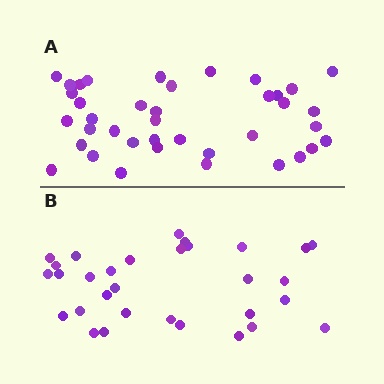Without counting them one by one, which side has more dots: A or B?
Region A (the top region) has more dots.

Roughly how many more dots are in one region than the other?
Region A has roughly 8 or so more dots than region B.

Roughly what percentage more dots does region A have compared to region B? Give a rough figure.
About 25% more.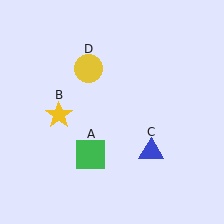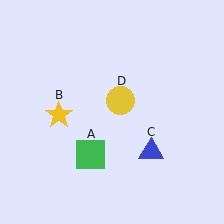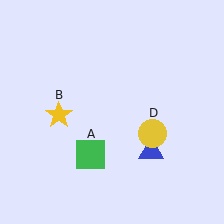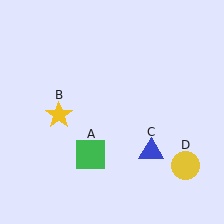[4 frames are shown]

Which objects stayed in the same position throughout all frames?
Green square (object A) and yellow star (object B) and blue triangle (object C) remained stationary.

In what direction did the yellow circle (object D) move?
The yellow circle (object D) moved down and to the right.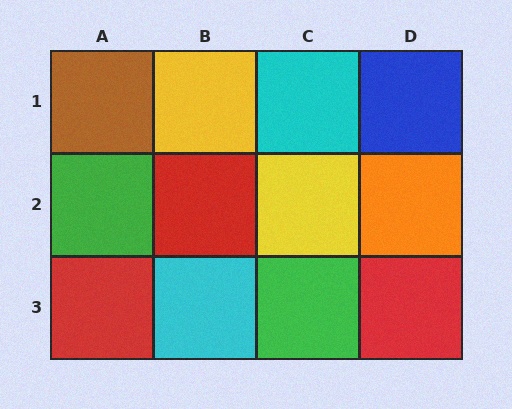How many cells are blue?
1 cell is blue.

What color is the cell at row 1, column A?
Brown.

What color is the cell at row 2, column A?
Green.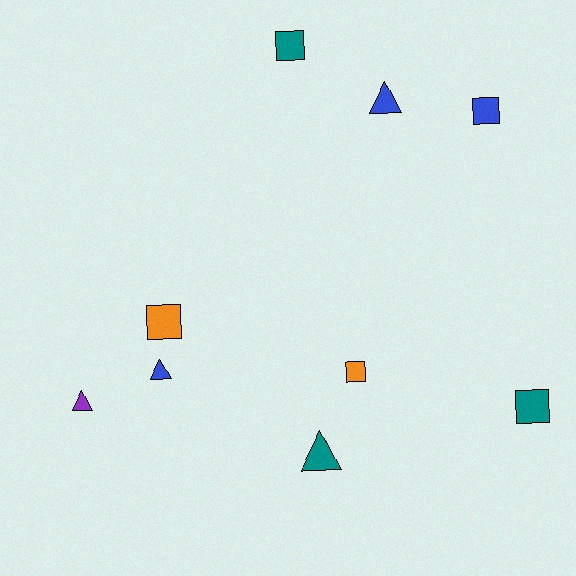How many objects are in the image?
There are 9 objects.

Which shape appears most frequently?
Square, with 5 objects.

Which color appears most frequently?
Blue, with 3 objects.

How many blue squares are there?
There is 1 blue square.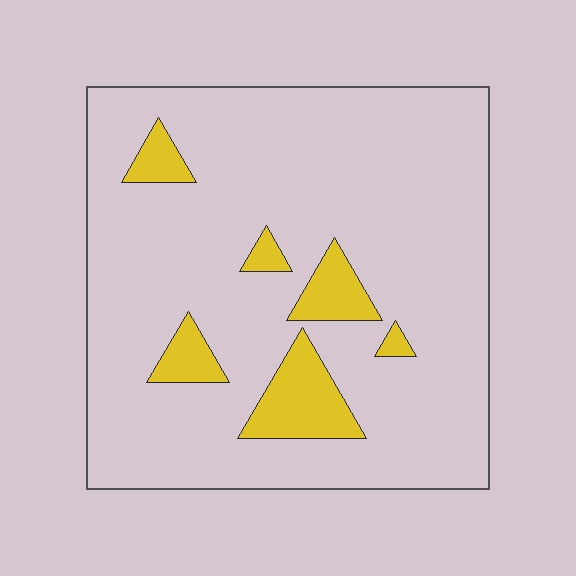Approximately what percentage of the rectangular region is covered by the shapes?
Approximately 10%.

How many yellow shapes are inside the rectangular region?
6.